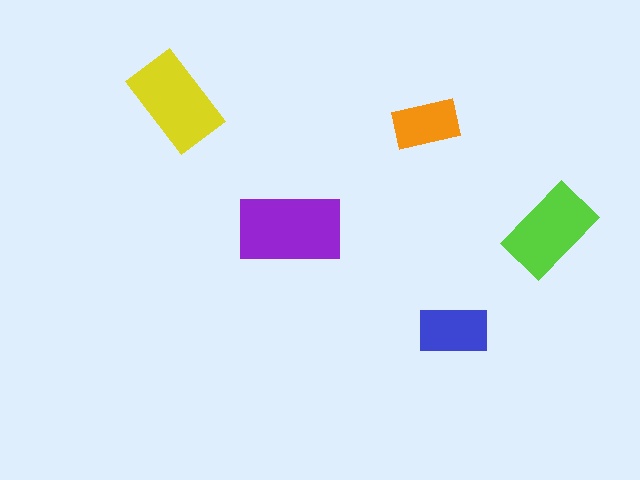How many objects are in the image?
There are 5 objects in the image.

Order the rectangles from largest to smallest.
the purple one, the yellow one, the lime one, the blue one, the orange one.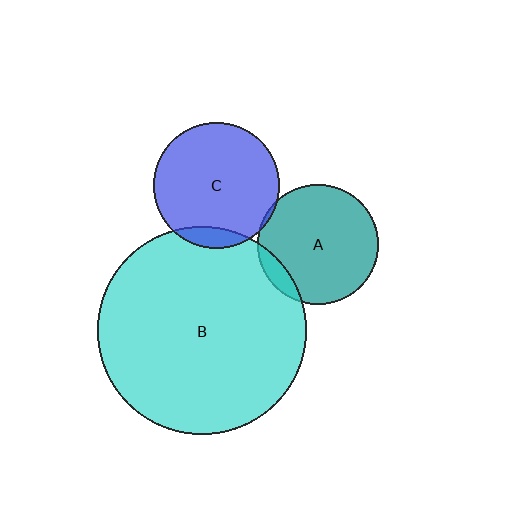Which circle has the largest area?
Circle B (cyan).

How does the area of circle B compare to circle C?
Approximately 2.7 times.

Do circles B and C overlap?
Yes.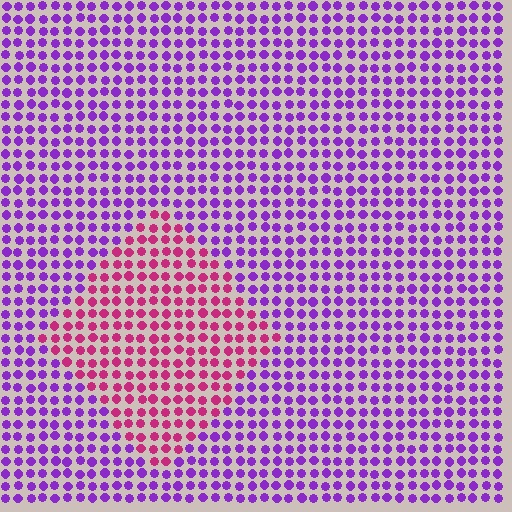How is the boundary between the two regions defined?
The boundary is defined purely by a slight shift in hue (about 52 degrees). Spacing, size, and orientation are identical on both sides.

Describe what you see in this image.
The image is filled with small purple elements in a uniform arrangement. A diamond-shaped region is visible where the elements are tinted to a slightly different hue, forming a subtle color boundary.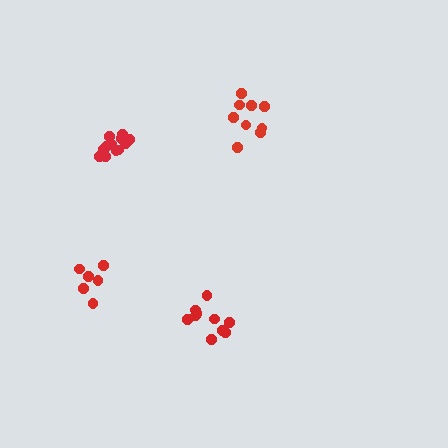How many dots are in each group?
Group 1: 9 dots, Group 2: 6 dots, Group 3: 10 dots, Group 4: 12 dots (37 total).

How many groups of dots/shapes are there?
There are 4 groups.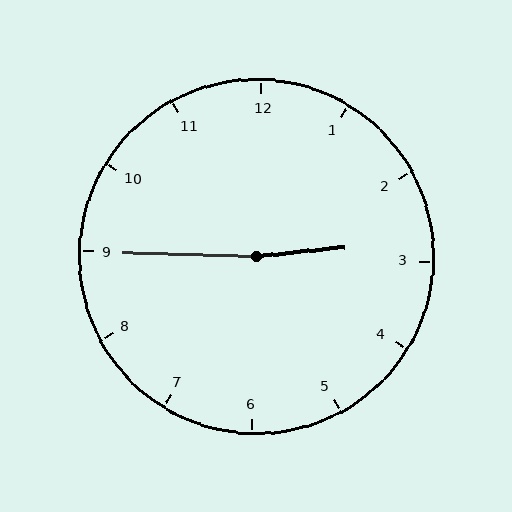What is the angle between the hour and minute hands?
Approximately 172 degrees.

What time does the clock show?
2:45.